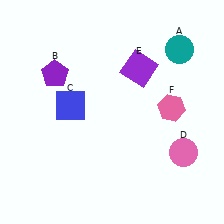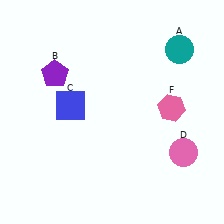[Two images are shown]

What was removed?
The purple square (E) was removed in Image 2.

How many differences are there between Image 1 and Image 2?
There is 1 difference between the two images.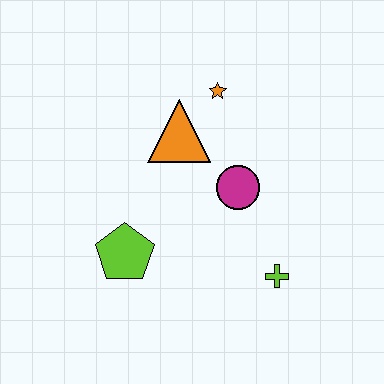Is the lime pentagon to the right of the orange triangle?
No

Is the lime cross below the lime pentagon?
Yes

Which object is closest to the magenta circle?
The orange triangle is closest to the magenta circle.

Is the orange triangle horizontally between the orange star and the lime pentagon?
Yes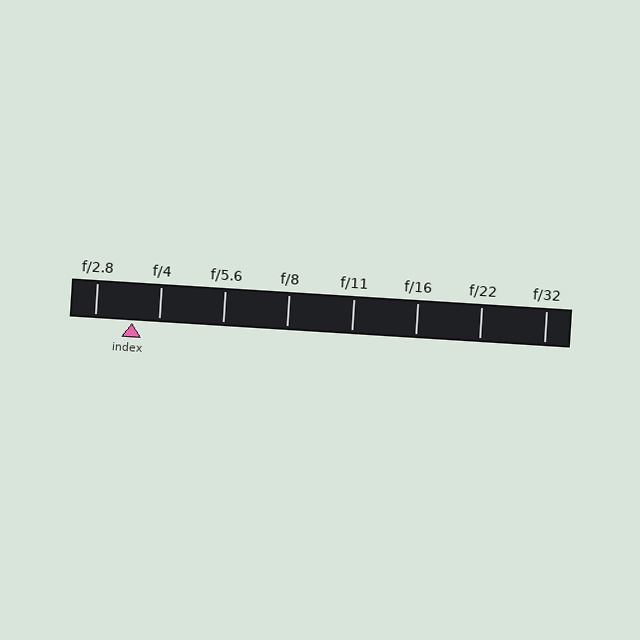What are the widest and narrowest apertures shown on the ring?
The widest aperture shown is f/2.8 and the narrowest is f/32.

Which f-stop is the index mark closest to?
The index mark is closest to f/4.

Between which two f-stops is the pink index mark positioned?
The index mark is between f/2.8 and f/4.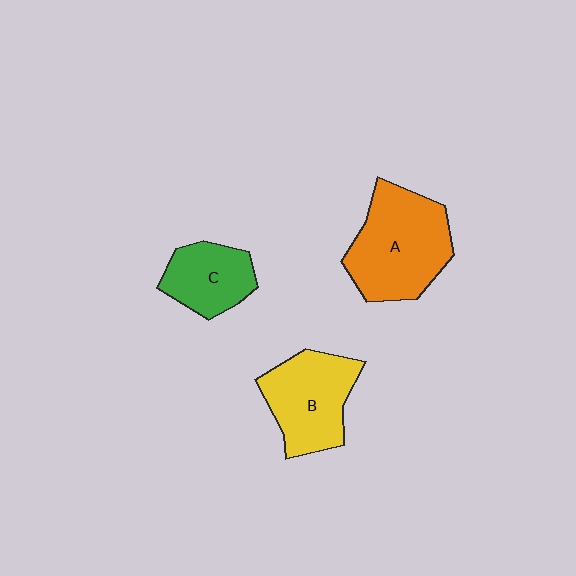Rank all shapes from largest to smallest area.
From largest to smallest: A (orange), B (yellow), C (green).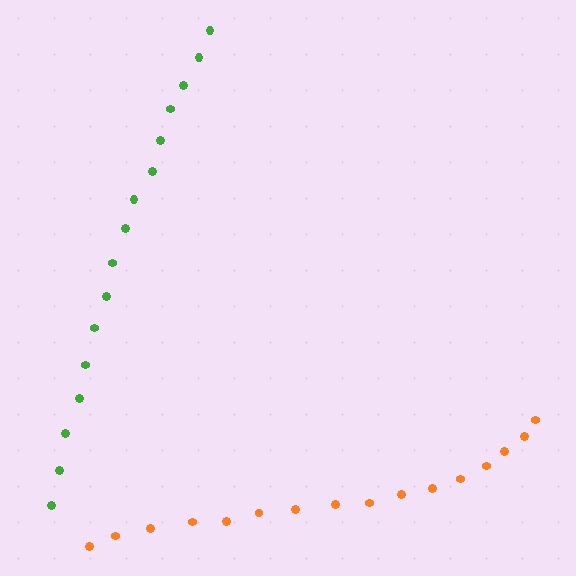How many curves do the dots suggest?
There are 2 distinct paths.